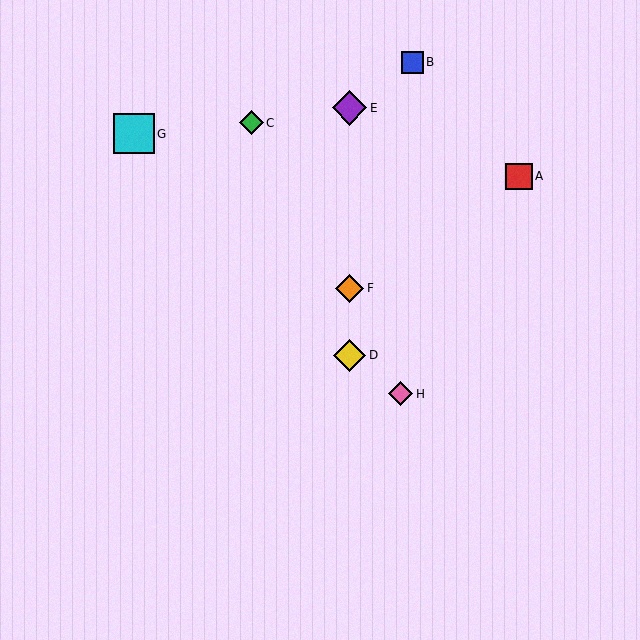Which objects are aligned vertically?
Objects D, E, F are aligned vertically.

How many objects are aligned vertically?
3 objects (D, E, F) are aligned vertically.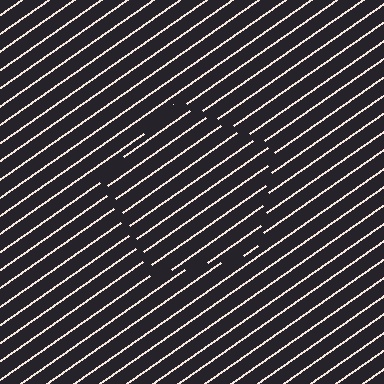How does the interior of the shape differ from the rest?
The interior of the shape contains the same grating, shifted by half a period — the contour is defined by the phase discontinuity where line-ends from the inner and outer gratings abut.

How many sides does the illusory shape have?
5 sides — the line-ends trace a pentagon.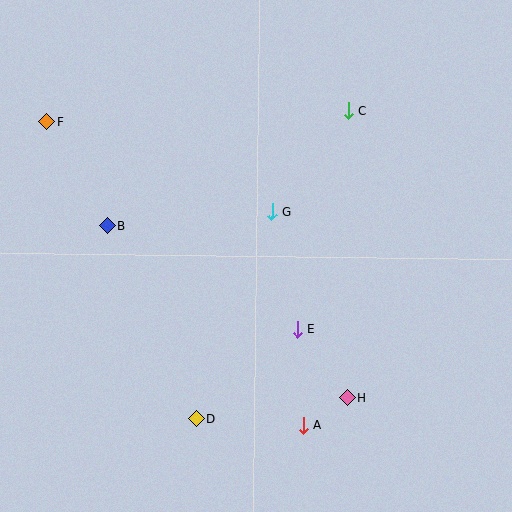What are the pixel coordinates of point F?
Point F is at (47, 122).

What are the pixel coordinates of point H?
Point H is at (347, 398).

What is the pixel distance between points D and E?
The distance between D and E is 136 pixels.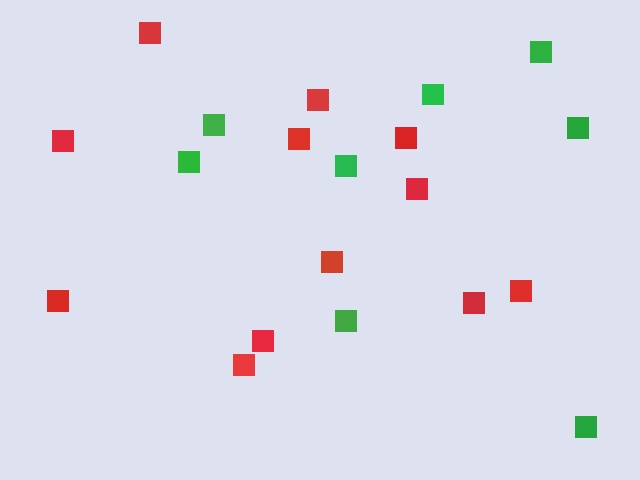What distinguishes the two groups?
There are 2 groups: one group of red squares (12) and one group of green squares (8).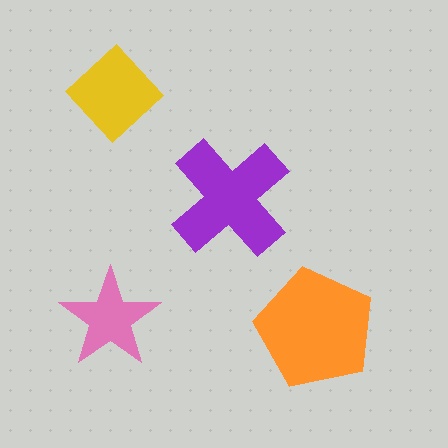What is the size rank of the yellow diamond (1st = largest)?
3rd.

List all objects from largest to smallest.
The orange pentagon, the purple cross, the yellow diamond, the pink star.